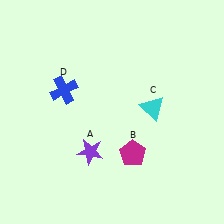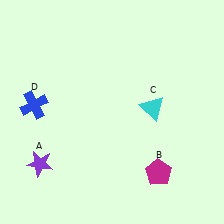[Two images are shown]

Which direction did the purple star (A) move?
The purple star (A) moved left.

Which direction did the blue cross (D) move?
The blue cross (D) moved left.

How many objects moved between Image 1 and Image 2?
3 objects moved between the two images.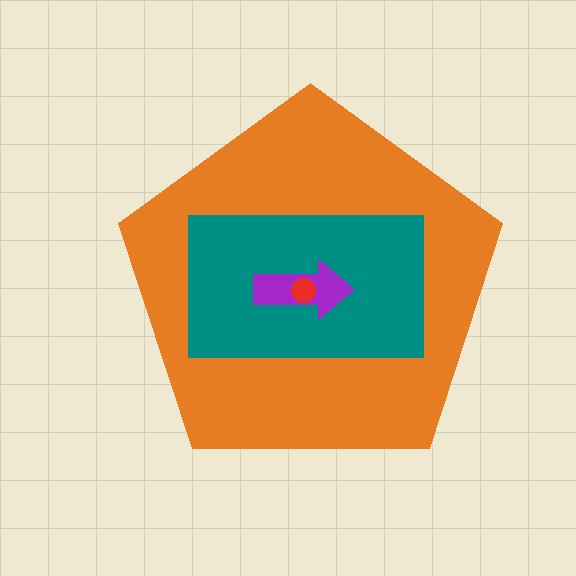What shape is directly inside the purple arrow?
The red circle.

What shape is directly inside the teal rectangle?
The purple arrow.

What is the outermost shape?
The orange pentagon.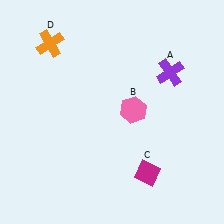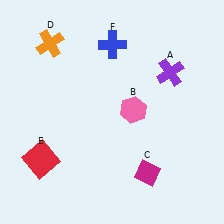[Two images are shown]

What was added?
A red square (E), a blue cross (F) were added in Image 2.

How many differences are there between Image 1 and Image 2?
There are 2 differences between the two images.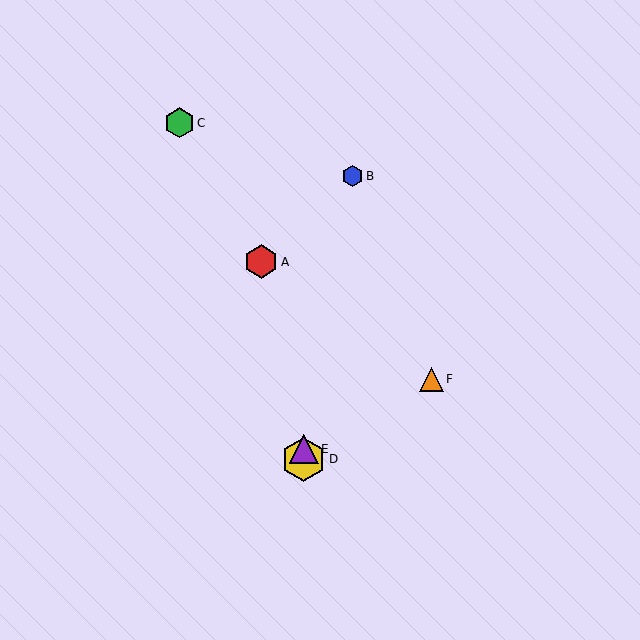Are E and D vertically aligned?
Yes, both are at x≈304.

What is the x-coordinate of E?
Object E is at x≈304.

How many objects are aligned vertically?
2 objects (D, E) are aligned vertically.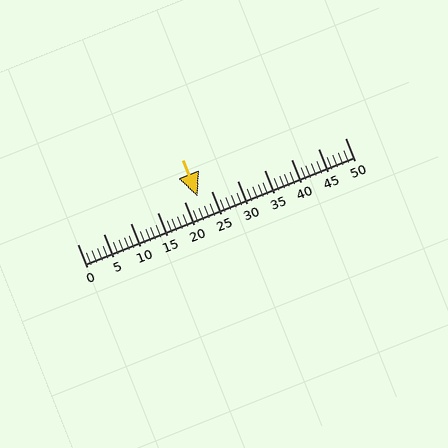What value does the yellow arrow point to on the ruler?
The yellow arrow points to approximately 22.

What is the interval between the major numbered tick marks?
The major tick marks are spaced 5 units apart.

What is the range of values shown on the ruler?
The ruler shows values from 0 to 50.